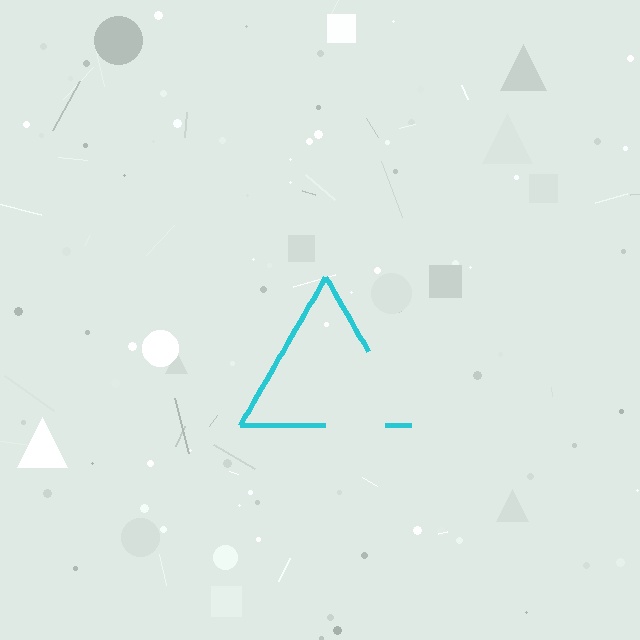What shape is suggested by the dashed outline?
The dashed outline suggests a triangle.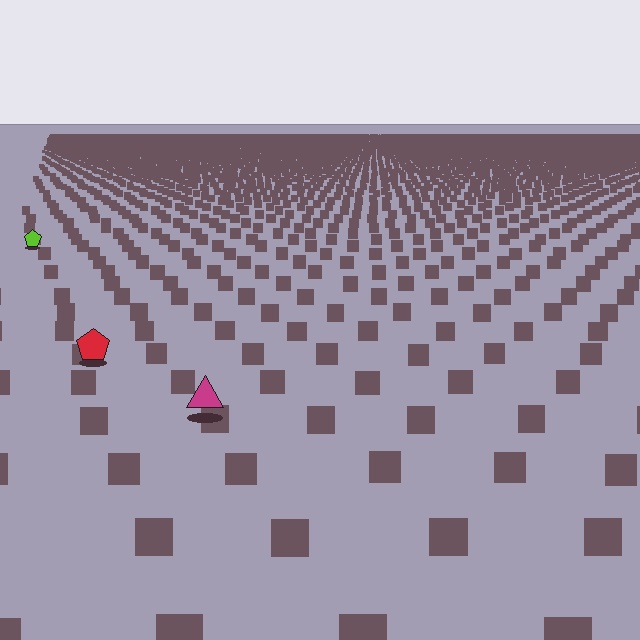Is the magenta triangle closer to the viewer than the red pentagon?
Yes. The magenta triangle is closer — you can tell from the texture gradient: the ground texture is coarser near it.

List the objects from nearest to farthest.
From nearest to farthest: the magenta triangle, the red pentagon, the lime pentagon.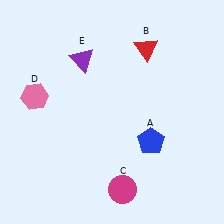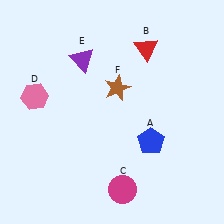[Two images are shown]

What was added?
A brown star (F) was added in Image 2.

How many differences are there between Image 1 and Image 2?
There is 1 difference between the two images.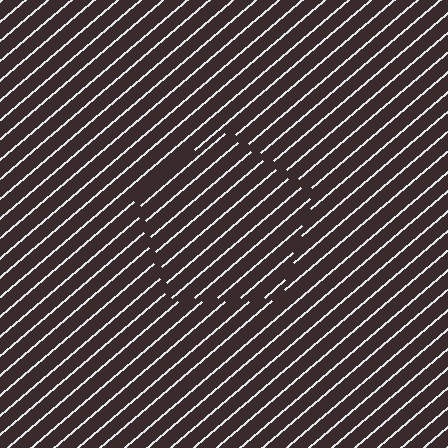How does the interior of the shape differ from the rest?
The interior of the shape contains the same grating, shifted by half a period — the contour is defined by the phase discontinuity where line-ends from the inner and outer gratings abut.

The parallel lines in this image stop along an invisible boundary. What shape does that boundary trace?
An illusory pentagon. The interior of the shape contains the same grating, shifted by half a period — the contour is defined by the phase discontinuity where line-ends from the inner and outer gratings abut.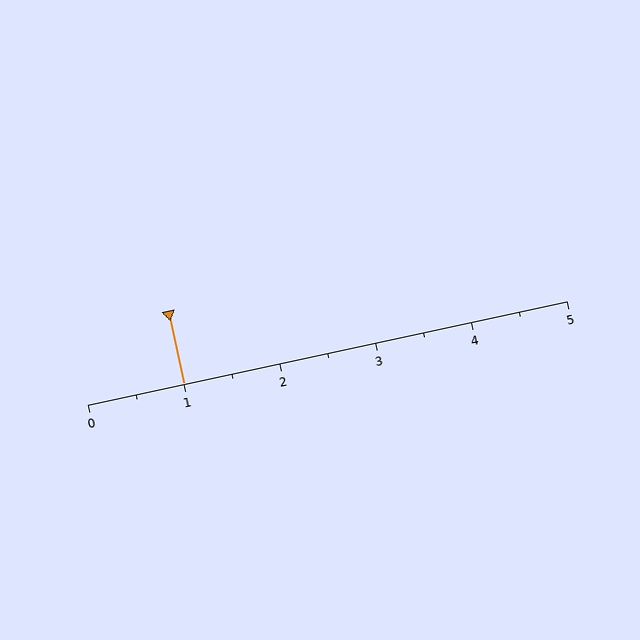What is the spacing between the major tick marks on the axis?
The major ticks are spaced 1 apart.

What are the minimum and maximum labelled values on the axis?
The axis runs from 0 to 5.